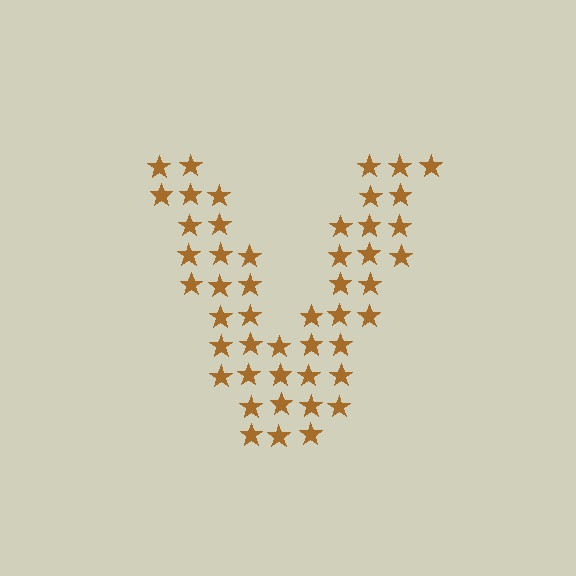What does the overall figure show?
The overall figure shows the letter V.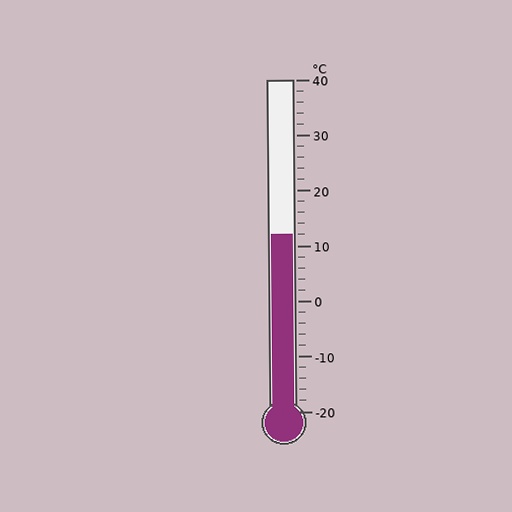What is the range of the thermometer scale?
The thermometer scale ranges from -20°C to 40°C.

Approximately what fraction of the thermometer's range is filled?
The thermometer is filled to approximately 55% of its range.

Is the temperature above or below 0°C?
The temperature is above 0°C.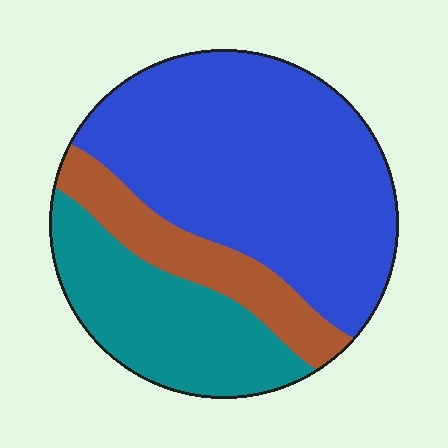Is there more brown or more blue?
Blue.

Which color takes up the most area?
Blue, at roughly 55%.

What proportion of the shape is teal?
Teal covers 26% of the shape.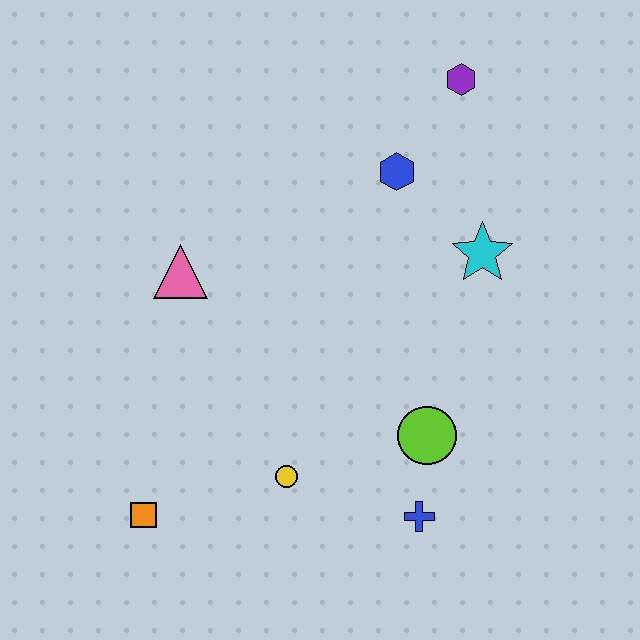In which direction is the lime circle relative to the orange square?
The lime circle is to the right of the orange square.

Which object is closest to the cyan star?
The blue hexagon is closest to the cyan star.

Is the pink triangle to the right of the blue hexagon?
No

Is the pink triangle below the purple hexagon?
Yes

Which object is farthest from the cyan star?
The orange square is farthest from the cyan star.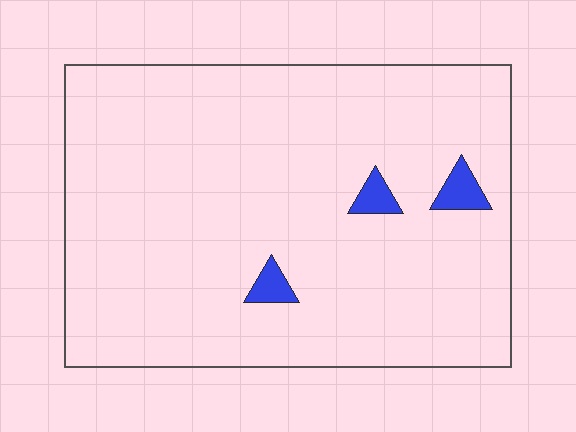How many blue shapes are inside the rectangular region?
3.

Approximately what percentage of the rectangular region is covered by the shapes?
Approximately 5%.